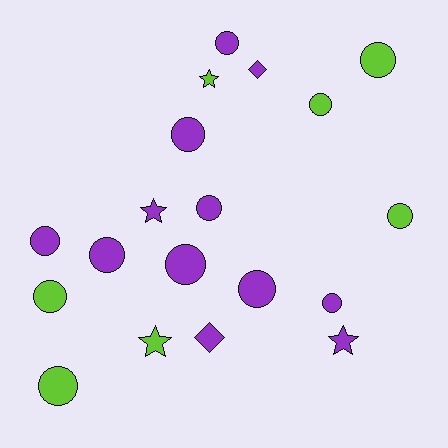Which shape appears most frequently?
Circle, with 13 objects.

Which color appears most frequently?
Purple, with 12 objects.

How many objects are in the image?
There are 19 objects.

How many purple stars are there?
There are 2 purple stars.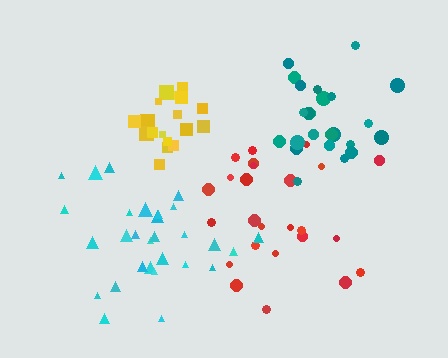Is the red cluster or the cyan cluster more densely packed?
Cyan.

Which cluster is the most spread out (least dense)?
Red.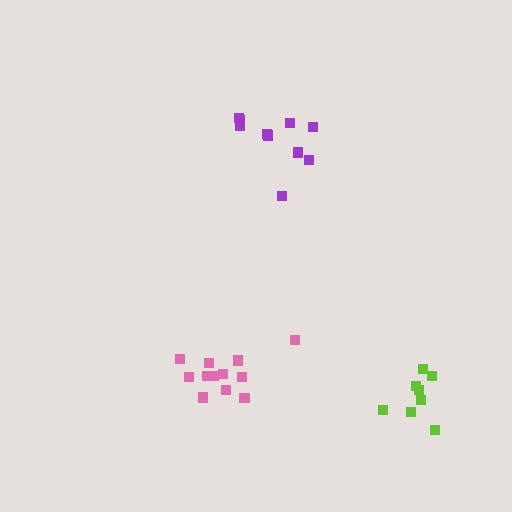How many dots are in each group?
Group 1: 10 dots, Group 2: 8 dots, Group 3: 12 dots (30 total).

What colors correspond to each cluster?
The clusters are colored: purple, lime, pink.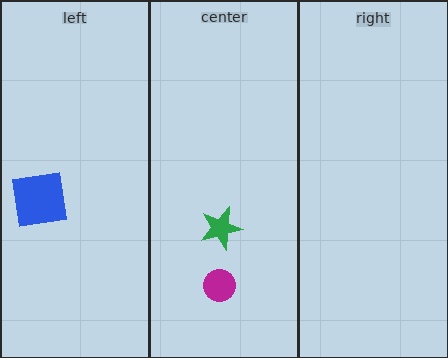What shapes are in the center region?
The green star, the magenta circle.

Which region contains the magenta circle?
The center region.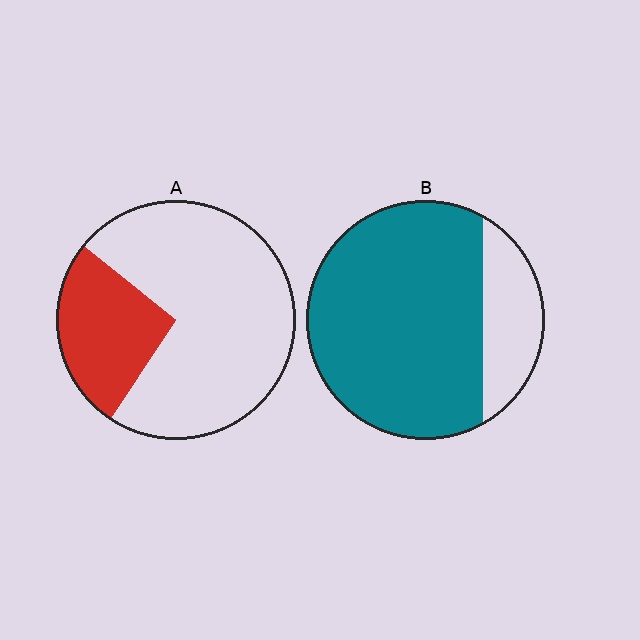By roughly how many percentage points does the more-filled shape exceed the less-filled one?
By roughly 55 percentage points (B over A).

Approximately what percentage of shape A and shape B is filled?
A is approximately 25% and B is approximately 80%.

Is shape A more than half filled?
No.